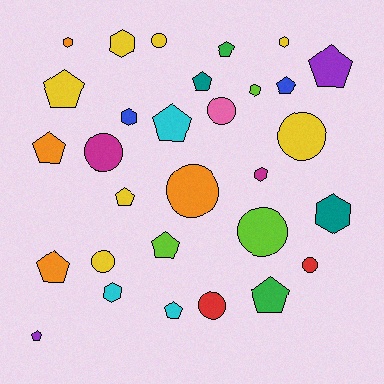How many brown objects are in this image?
There are no brown objects.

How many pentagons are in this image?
There are 13 pentagons.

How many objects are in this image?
There are 30 objects.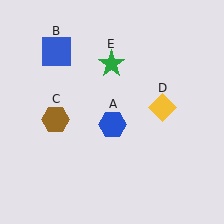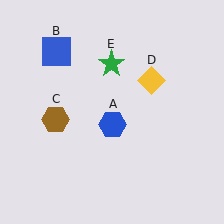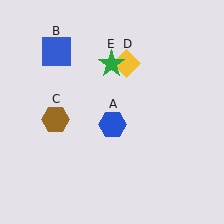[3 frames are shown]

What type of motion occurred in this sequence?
The yellow diamond (object D) rotated counterclockwise around the center of the scene.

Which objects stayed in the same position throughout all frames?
Blue hexagon (object A) and blue square (object B) and brown hexagon (object C) and green star (object E) remained stationary.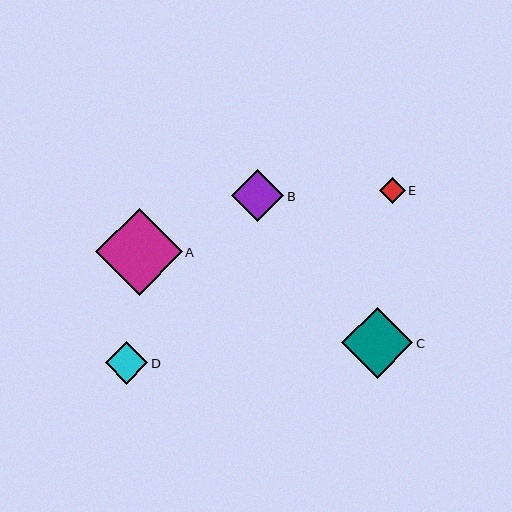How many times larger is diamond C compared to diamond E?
Diamond C is approximately 2.8 times the size of diamond E.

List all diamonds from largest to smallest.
From largest to smallest: A, C, B, D, E.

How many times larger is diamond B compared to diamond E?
Diamond B is approximately 2.1 times the size of diamond E.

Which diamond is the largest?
Diamond A is the largest with a size of approximately 86 pixels.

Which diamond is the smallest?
Diamond E is the smallest with a size of approximately 25 pixels.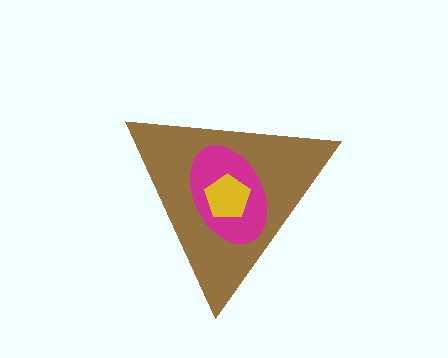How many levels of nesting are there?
3.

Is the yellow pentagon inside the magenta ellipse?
Yes.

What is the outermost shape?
The brown triangle.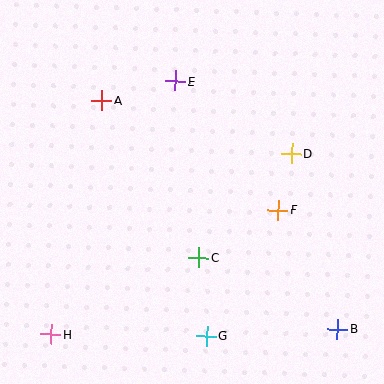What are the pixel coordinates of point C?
Point C is at (199, 258).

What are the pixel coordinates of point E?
Point E is at (175, 81).